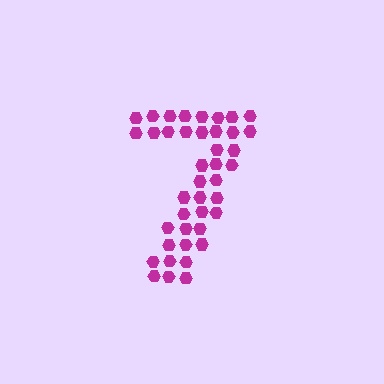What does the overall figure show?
The overall figure shows the digit 7.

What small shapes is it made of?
It is made of small hexagons.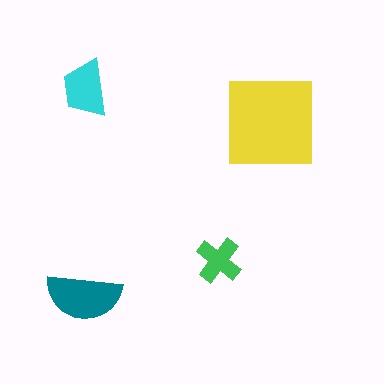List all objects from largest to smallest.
The yellow square, the teal semicircle, the cyan trapezoid, the green cross.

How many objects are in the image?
There are 4 objects in the image.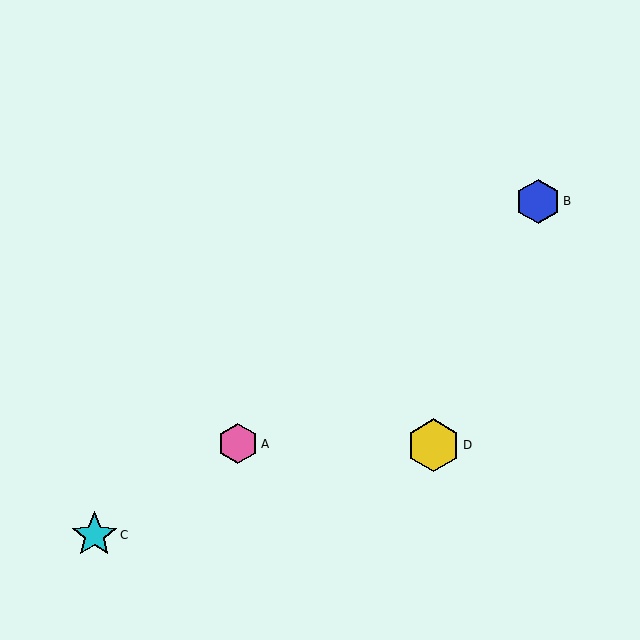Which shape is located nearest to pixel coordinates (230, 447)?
The pink hexagon (labeled A) at (238, 444) is nearest to that location.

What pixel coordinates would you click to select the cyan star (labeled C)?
Click at (94, 535) to select the cyan star C.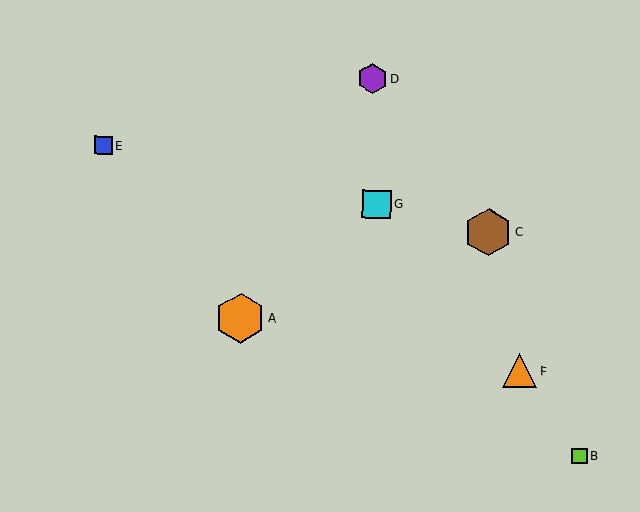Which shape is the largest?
The orange hexagon (labeled A) is the largest.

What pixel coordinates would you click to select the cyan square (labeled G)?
Click at (377, 204) to select the cyan square G.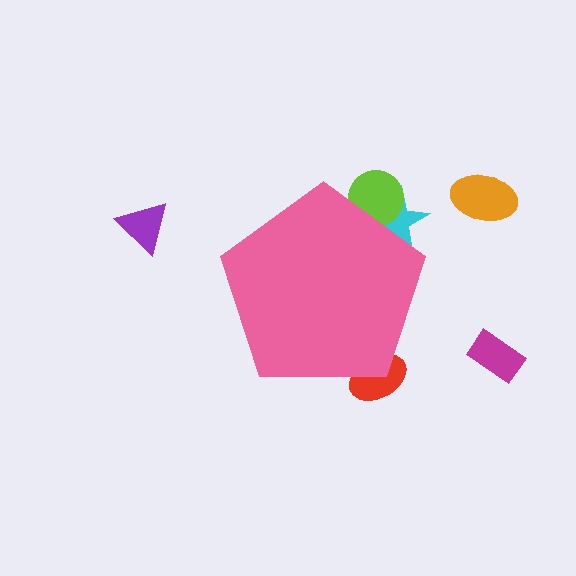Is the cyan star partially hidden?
Yes, the cyan star is partially hidden behind the pink pentagon.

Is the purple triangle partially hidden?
No, the purple triangle is fully visible.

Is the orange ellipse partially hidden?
No, the orange ellipse is fully visible.